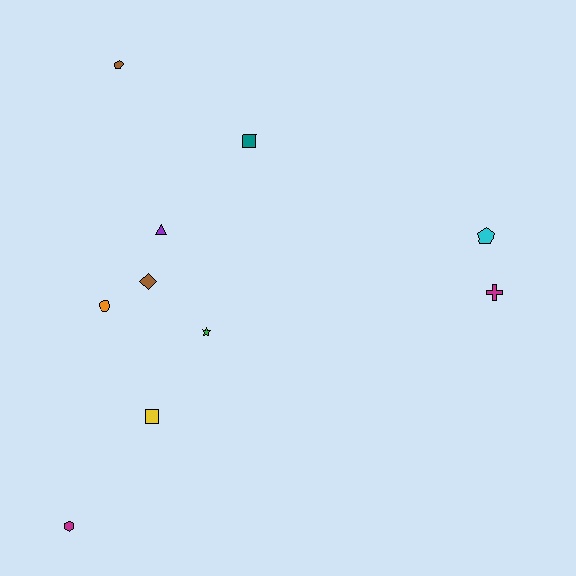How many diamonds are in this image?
There is 1 diamond.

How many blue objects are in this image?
There are no blue objects.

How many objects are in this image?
There are 10 objects.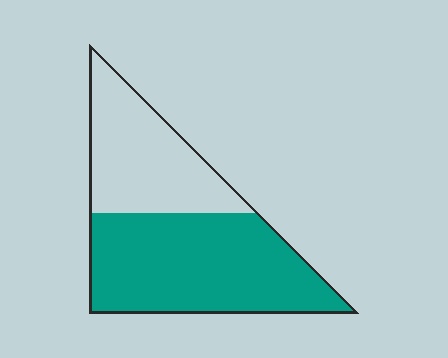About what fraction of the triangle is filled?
About three fifths (3/5).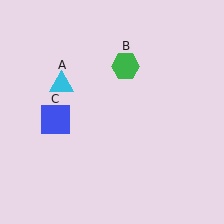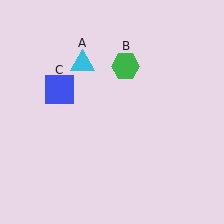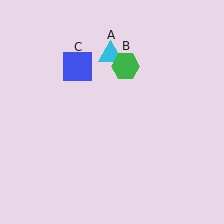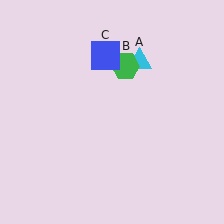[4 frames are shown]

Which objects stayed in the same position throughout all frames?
Green hexagon (object B) remained stationary.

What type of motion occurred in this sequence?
The cyan triangle (object A), blue square (object C) rotated clockwise around the center of the scene.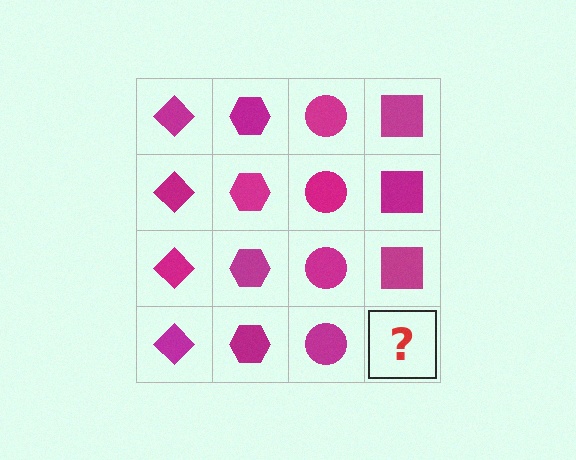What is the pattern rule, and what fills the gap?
The rule is that each column has a consistent shape. The gap should be filled with a magenta square.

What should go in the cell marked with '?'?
The missing cell should contain a magenta square.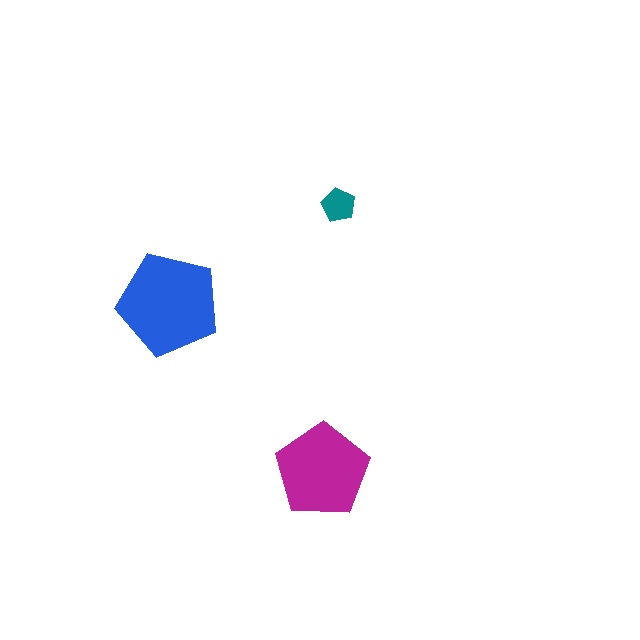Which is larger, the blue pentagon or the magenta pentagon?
The blue one.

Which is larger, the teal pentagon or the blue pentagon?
The blue one.